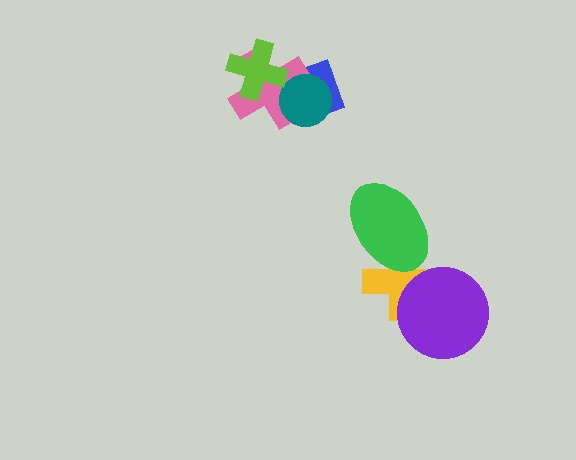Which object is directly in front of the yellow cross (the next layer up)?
The green ellipse is directly in front of the yellow cross.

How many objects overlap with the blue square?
2 objects overlap with the blue square.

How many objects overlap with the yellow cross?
2 objects overlap with the yellow cross.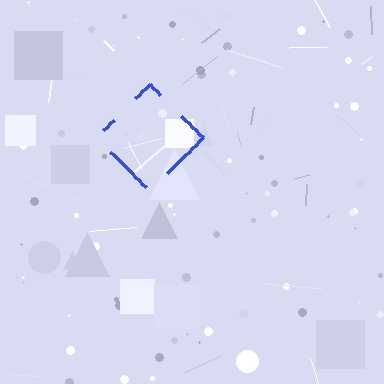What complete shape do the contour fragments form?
The contour fragments form a diamond.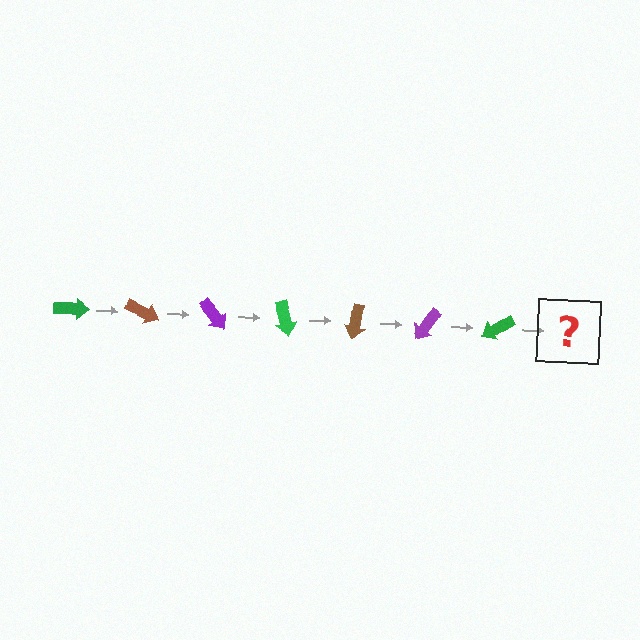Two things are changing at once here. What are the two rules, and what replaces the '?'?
The two rules are that it rotates 25 degrees each step and the color cycles through green, brown, and purple. The '?' should be a brown arrow, rotated 175 degrees from the start.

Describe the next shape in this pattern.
It should be a brown arrow, rotated 175 degrees from the start.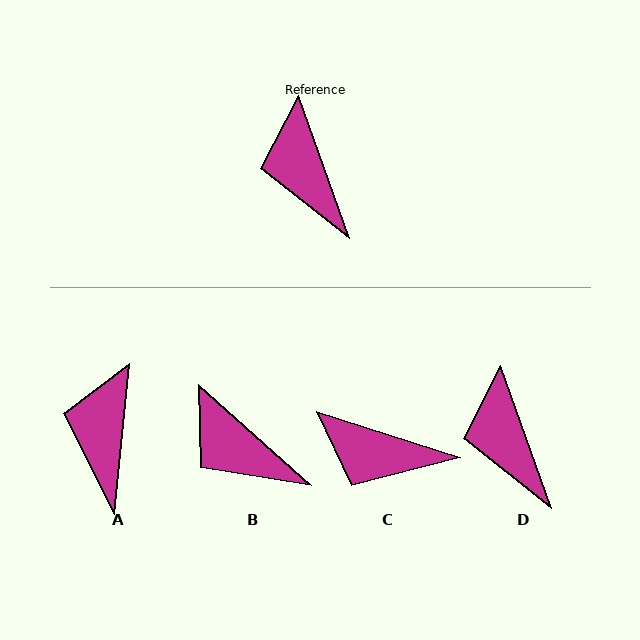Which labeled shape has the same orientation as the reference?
D.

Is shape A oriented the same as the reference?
No, it is off by about 25 degrees.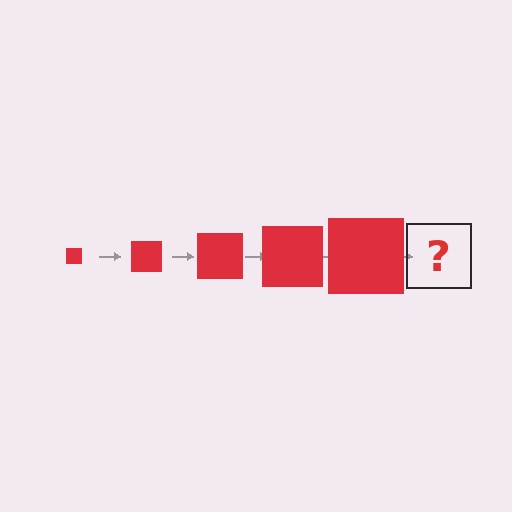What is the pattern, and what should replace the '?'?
The pattern is that the square gets progressively larger each step. The '?' should be a red square, larger than the previous one.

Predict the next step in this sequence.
The next step is a red square, larger than the previous one.